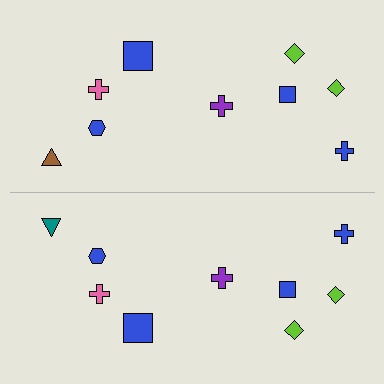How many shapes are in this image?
There are 18 shapes in this image.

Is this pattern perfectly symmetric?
No, the pattern is not perfectly symmetric. The teal triangle on the bottom side breaks the symmetry — its mirror counterpart is brown.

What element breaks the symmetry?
The teal triangle on the bottom side breaks the symmetry — its mirror counterpart is brown.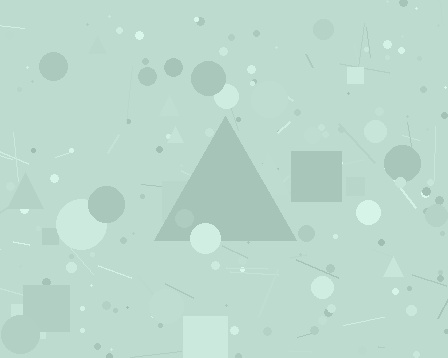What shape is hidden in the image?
A triangle is hidden in the image.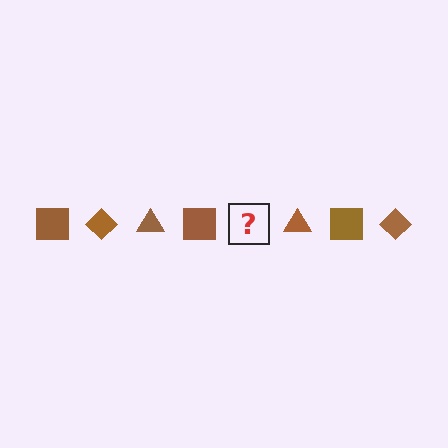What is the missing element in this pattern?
The missing element is a brown diamond.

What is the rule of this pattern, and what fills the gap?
The rule is that the pattern cycles through square, diamond, triangle shapes in brown. The gap should be filled with a brown diamond.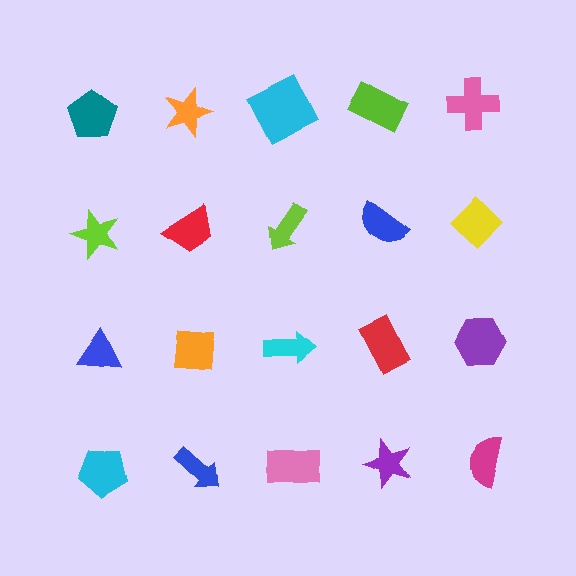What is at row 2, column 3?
A lime arrow.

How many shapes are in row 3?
5 shapes.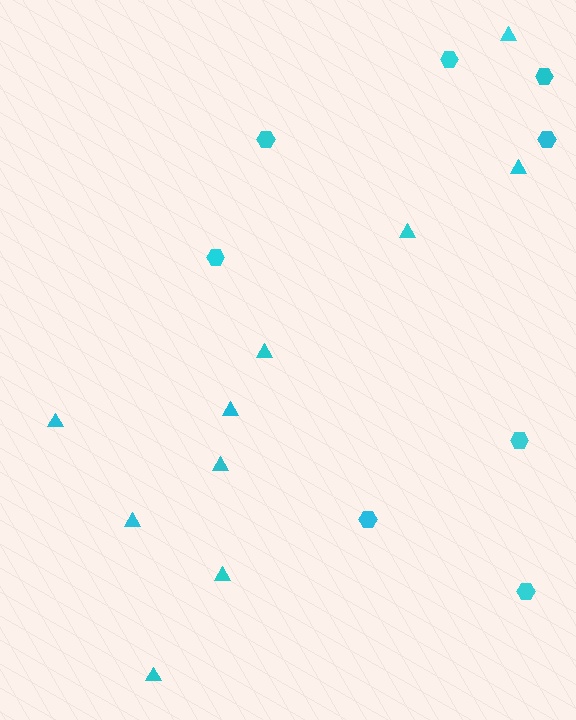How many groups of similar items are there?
There are 2 groups: one group of triangles (10) and one group of hexagons (8).